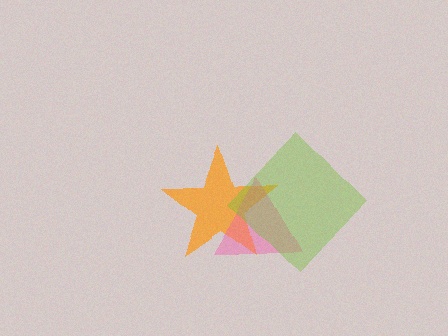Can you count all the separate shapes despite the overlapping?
Yes, there are 3 separate shapes.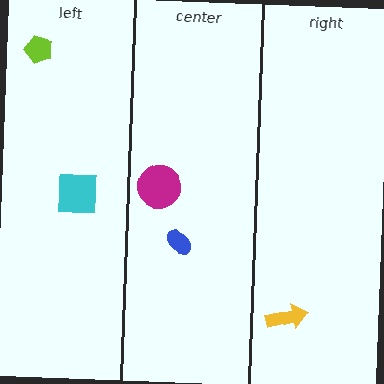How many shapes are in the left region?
2.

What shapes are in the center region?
The blue ellipse, the magenta circle.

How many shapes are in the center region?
2.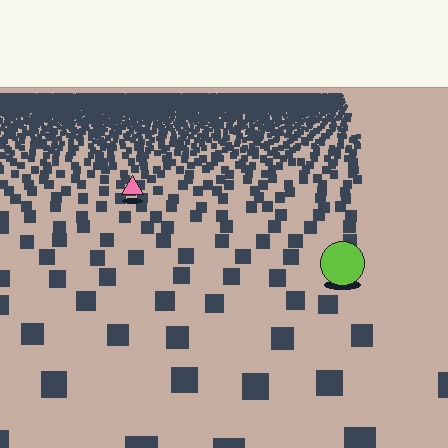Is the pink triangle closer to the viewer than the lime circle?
No. The lime circle is closer — you can tell from the texture gradient: the ground texture is coarser near it.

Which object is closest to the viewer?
The lime circle is closest. The texture marks near it are larger and more spread out.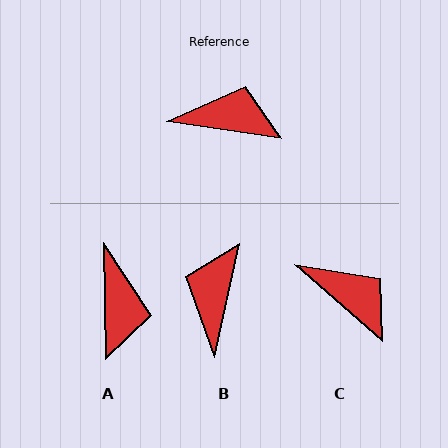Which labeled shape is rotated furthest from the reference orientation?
B, about 86 degrees away.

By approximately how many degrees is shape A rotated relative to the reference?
Approximately 81 degrees clockwise.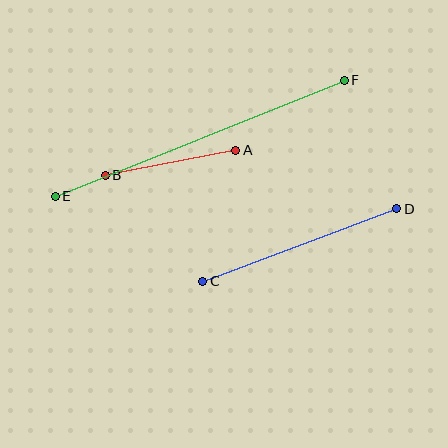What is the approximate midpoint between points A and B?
The midpoint is at approximately (171, 163) pixels.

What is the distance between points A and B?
The distance is approximately 133 pixels.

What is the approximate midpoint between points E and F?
The midpoint is at approximately (200, 138) pixels.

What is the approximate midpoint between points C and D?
The midpoint is at approximately (300, 245) pixels.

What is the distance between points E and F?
The distance is approximately 311 pixels.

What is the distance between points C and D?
The distance is approximately 207 pixels.